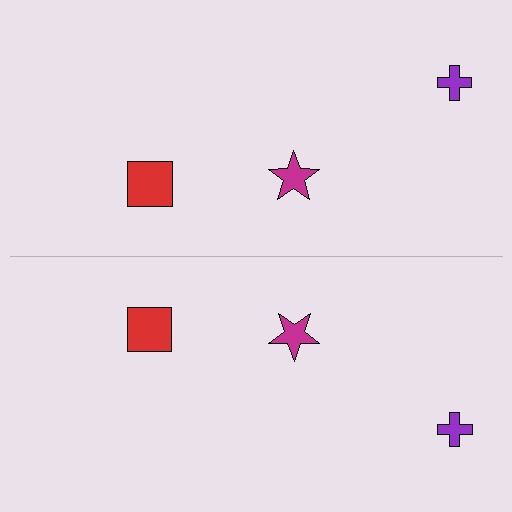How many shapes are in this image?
There are 6 shapes in this image.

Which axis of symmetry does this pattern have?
The pattern has a horizontal axis of symmetry running through the center of the image.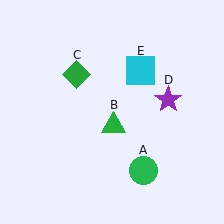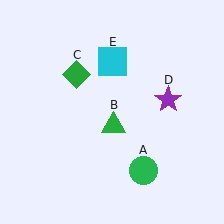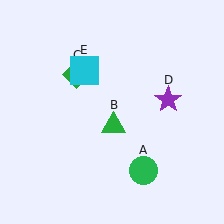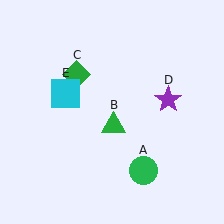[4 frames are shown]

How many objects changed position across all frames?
1 object changed position: cyan square (object E).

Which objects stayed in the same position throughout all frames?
Green circle (object A) and green triangle (object B) and green diamond (object C) and purple star (object D) remained stationary.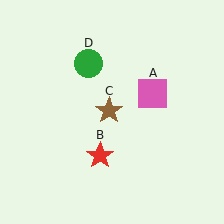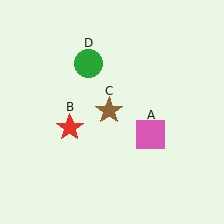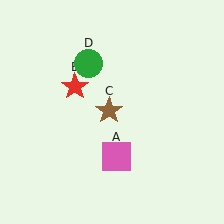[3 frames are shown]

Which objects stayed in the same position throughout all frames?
Brown star (object C) and green circle (object D) remained stationary.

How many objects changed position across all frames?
2 objects changed position: pink square (object A), red star (object B).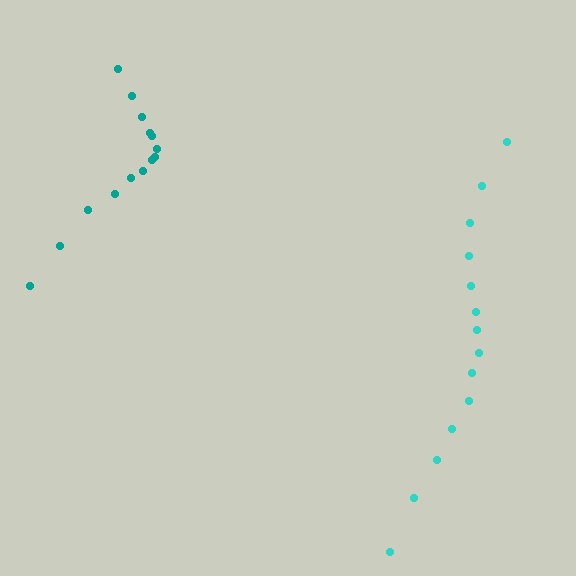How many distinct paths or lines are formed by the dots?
There are 2 distinct paths.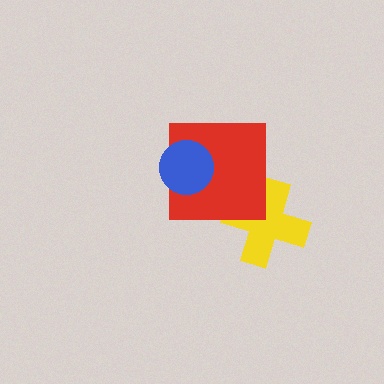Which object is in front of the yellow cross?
The red square is in front of the yellow cross.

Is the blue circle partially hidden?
No, no other shape covers it.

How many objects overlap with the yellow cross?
1 object overlaps with the yellow cross.